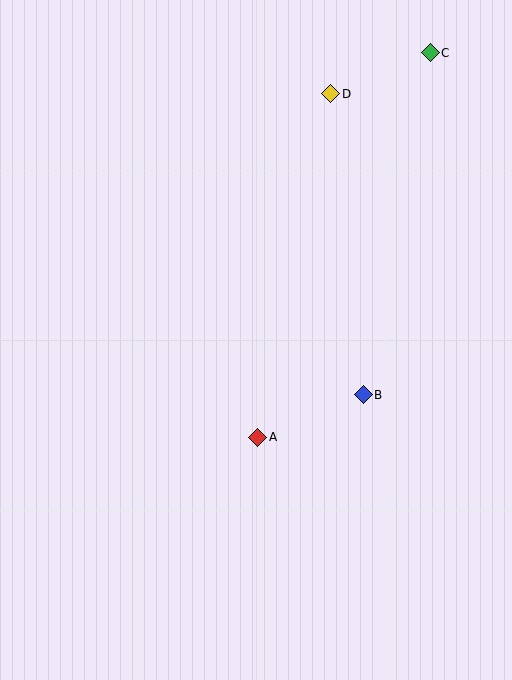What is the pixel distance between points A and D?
The distance between A and D is 351 pixels.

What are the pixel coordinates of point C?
Point C is at (430, 53).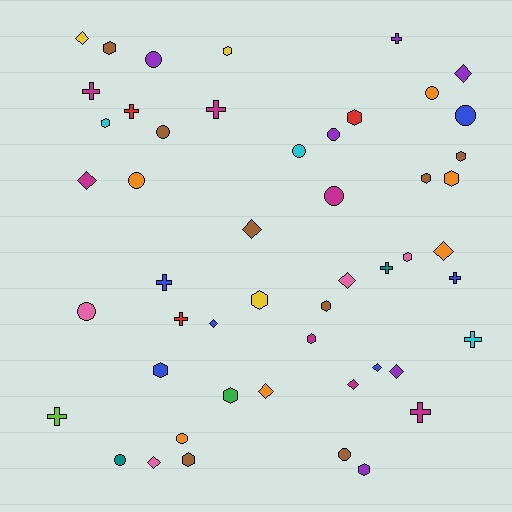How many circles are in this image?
There are 12 circles.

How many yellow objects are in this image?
There are 3 yellow objects.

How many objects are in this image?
There are 50 objects.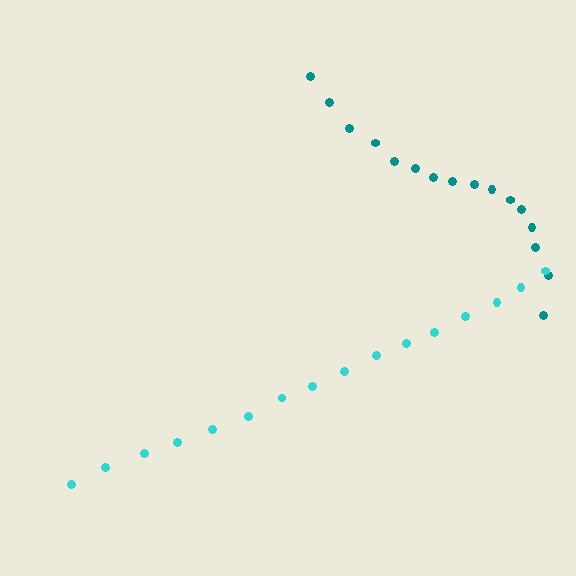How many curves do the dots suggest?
There are 2 distinct paths.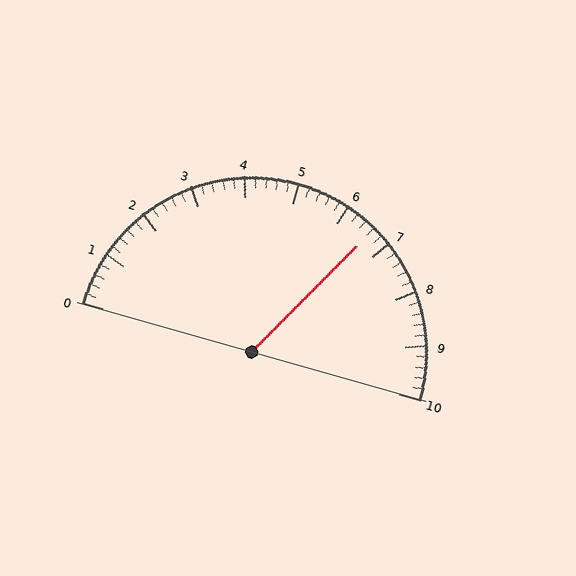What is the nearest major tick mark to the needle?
The nearest major tick mark is 7.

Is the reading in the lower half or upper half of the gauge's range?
The reading is in the upper half of the range (0 to 10).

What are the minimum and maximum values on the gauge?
The gauge ranges from 0 to 10.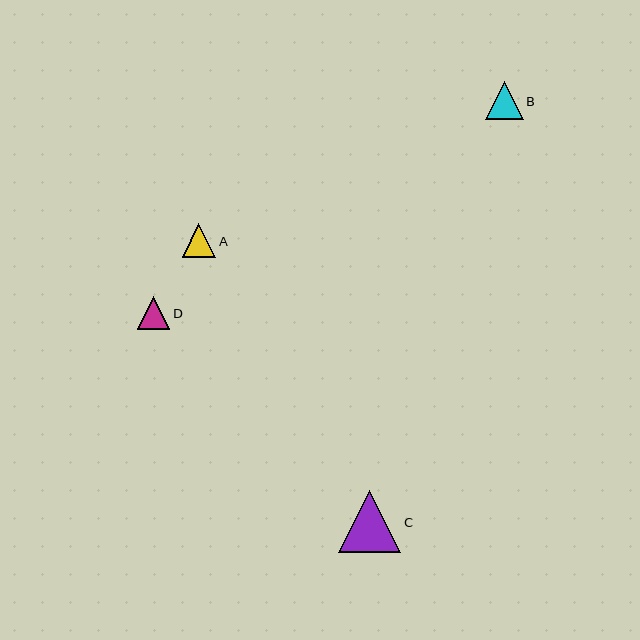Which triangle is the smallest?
Triangle D is the smallest with a size of approximately 32 pixels.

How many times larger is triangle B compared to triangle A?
Triangle B is approximately 1.1 times the size of triangle A.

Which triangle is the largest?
Triangle C is the largest with a size of approximately 62 pixels.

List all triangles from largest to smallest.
From largest to smallest: C, B, A, D.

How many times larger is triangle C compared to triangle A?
Triangle C is approximately 1.9 times the size of triangle A.